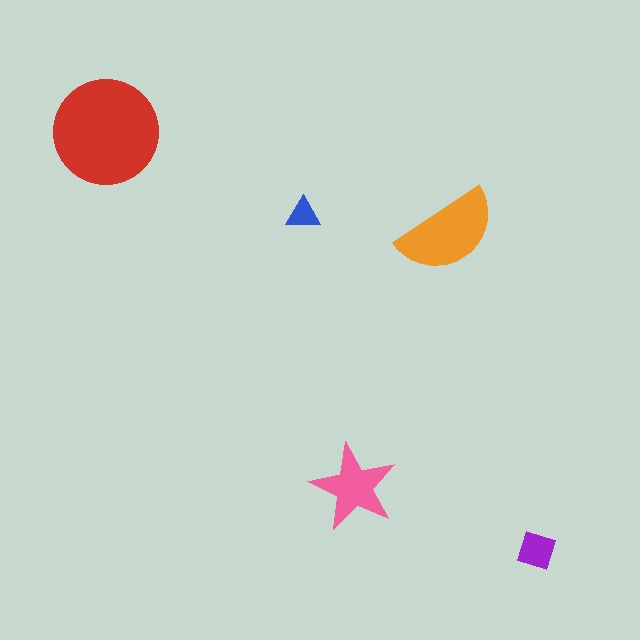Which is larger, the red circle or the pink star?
The red circle.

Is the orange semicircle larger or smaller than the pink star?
Larger.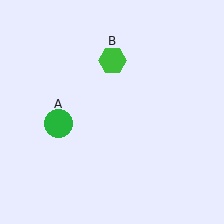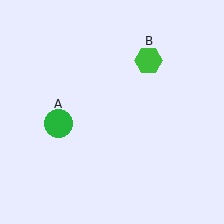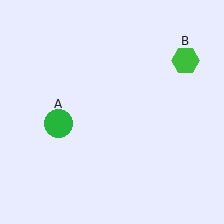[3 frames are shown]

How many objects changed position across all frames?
1 object changed position: green hexagon (object B).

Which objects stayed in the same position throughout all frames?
Green circle (object A) remained stationary.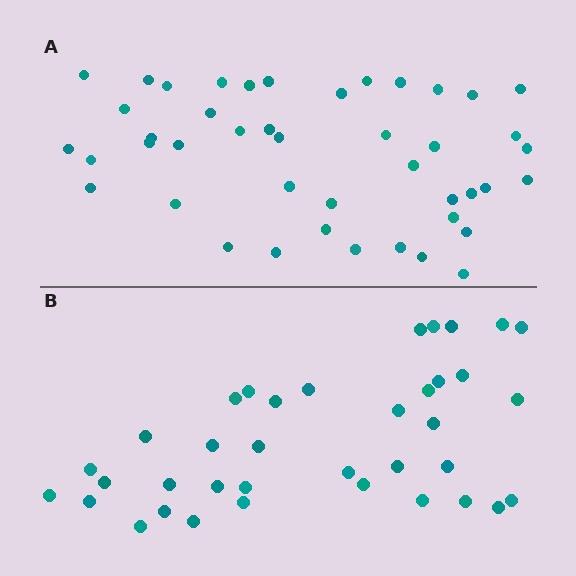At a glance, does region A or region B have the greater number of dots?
Region A (the top region) has more dots.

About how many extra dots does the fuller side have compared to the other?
Region A has roughly 8 or so more dots than region B.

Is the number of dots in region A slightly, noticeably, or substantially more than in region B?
Region A has only slightly more — the two regions are fairly close. The ratio is roughly 1.2 to 1.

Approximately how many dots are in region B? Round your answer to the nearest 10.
About 40 dots. (The exact count is 37, which rounds to 40.)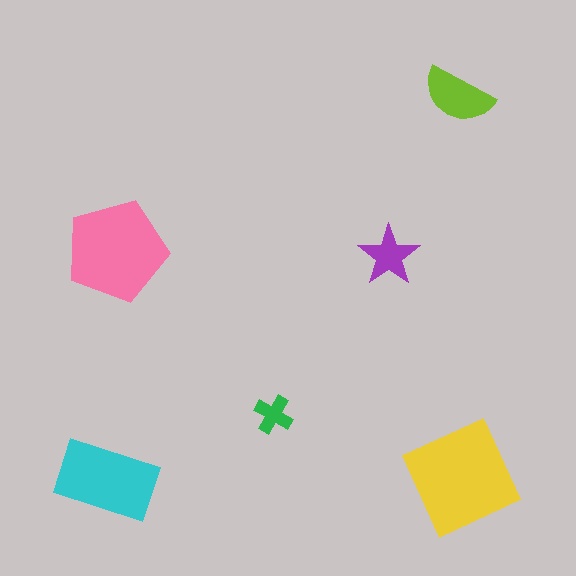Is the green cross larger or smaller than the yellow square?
Smaller.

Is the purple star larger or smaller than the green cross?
Larger.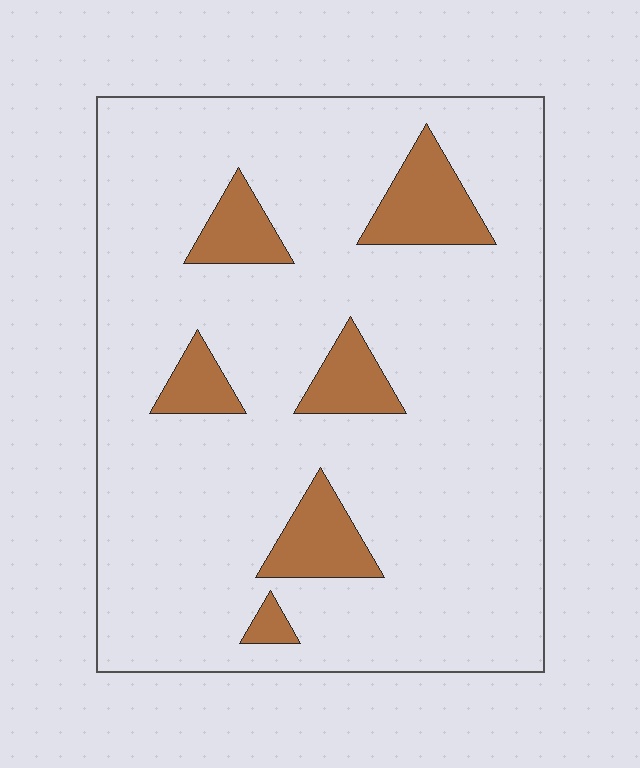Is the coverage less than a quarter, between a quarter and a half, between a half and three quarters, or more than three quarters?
Less than a quarter.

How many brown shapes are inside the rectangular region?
6.